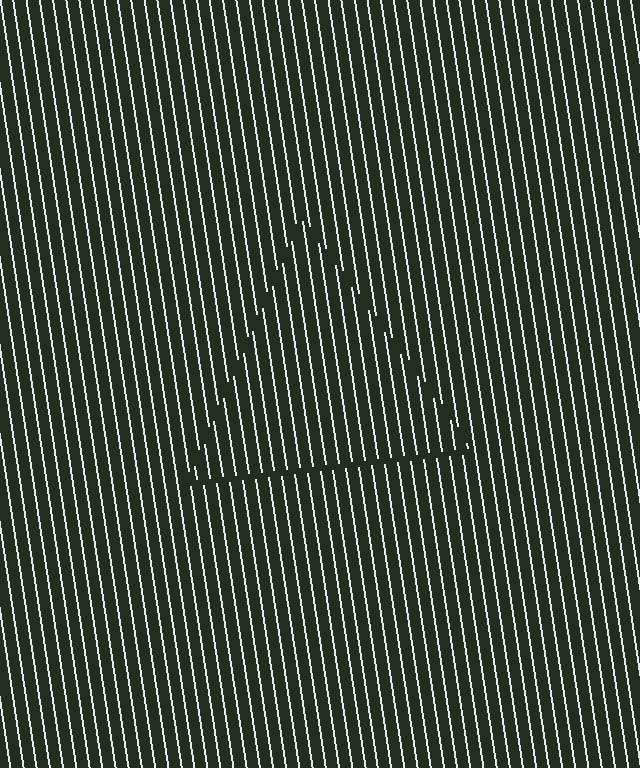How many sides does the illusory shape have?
3 sides — the line-ends trace a triangle.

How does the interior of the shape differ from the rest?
The interior of the shape contains the same grating, shifted by half a period — the contour is defined by the phase discontinuity where line-ends from the inner and outer gratings abut.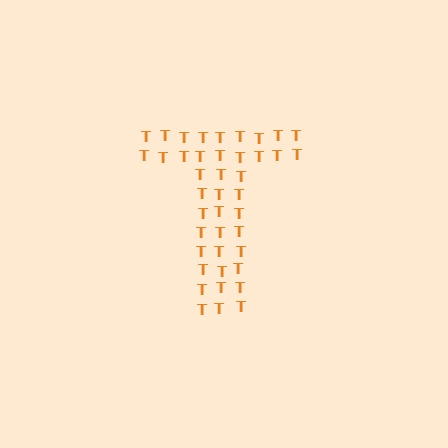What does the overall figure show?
The overall figure shows the letter T.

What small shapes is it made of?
It is made of small letter T's.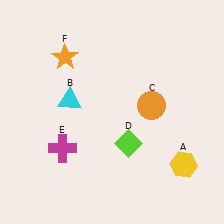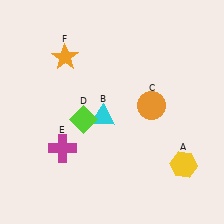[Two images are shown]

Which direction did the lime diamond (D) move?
The lime diamond (D) moved left.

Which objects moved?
The objects that moved are: the cyan triangle (B), the lime diamond (D).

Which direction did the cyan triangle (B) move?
The cyan triangle (B) moved right.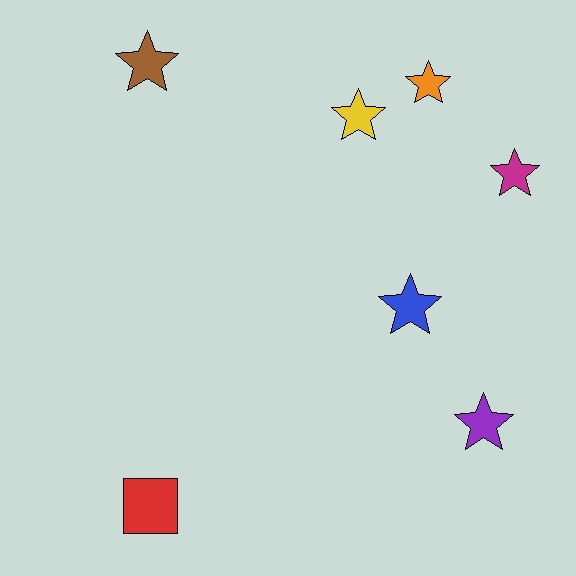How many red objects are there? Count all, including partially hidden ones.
There is 1 red object.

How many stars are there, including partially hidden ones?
There are 6 stars.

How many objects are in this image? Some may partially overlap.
There are 7 objects.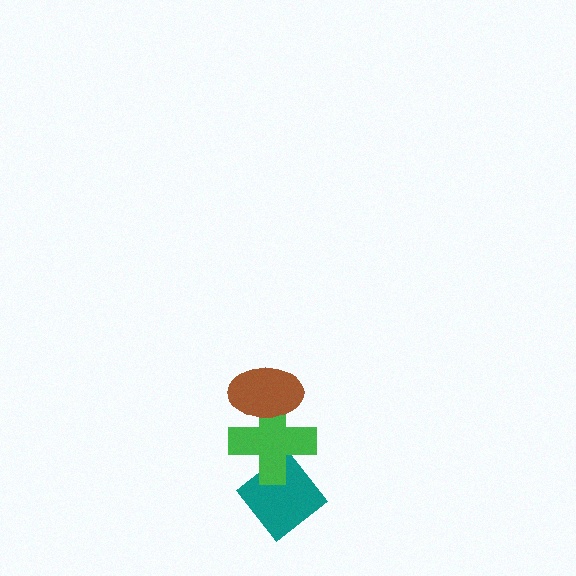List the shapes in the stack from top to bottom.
From top to bottom: the brown ellipse, the green cross, the teal diamond.